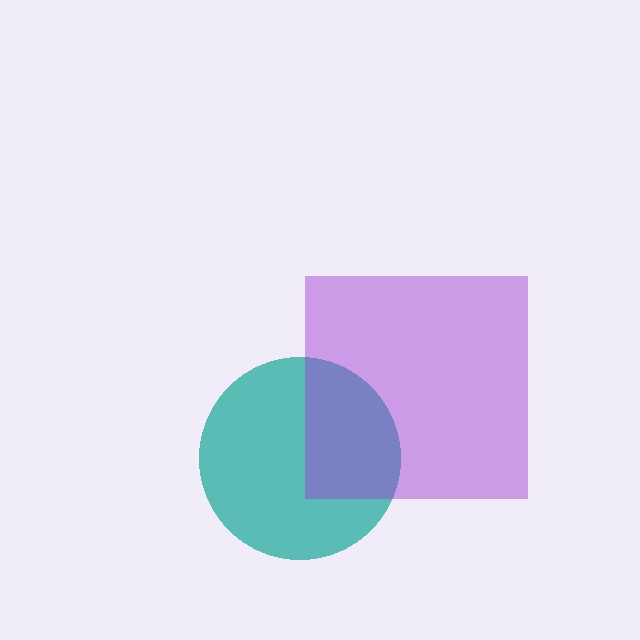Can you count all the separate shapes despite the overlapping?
Yes, there are 2 separate shapes.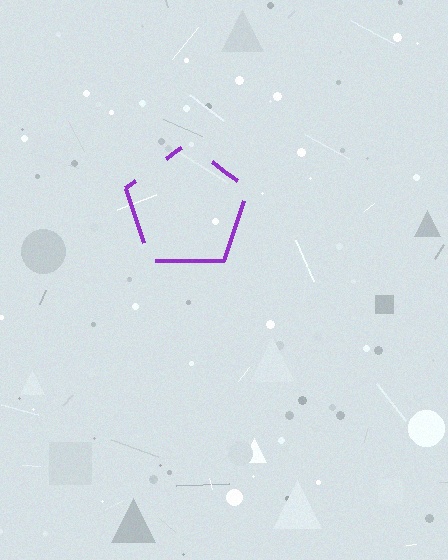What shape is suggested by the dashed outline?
The dashed outline suggests a pentagon.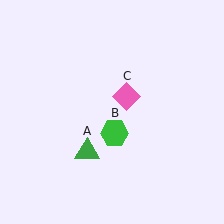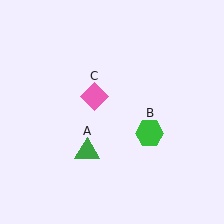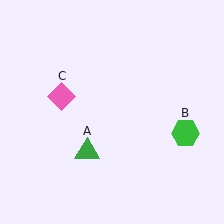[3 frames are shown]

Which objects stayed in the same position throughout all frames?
Green triangle (object A) remained stationary.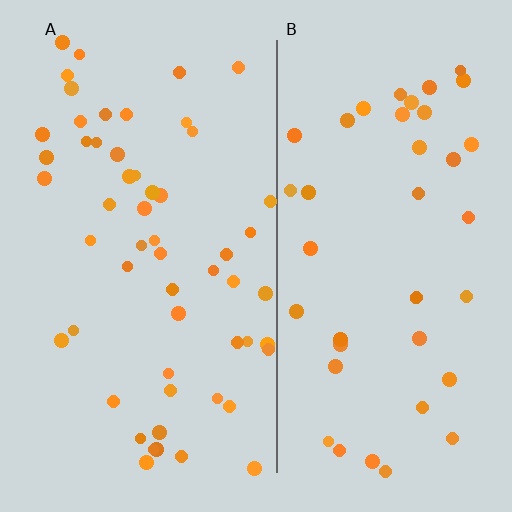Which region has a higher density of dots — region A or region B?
A (the left).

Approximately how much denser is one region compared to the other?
Approximately 1.3× — region A over region B.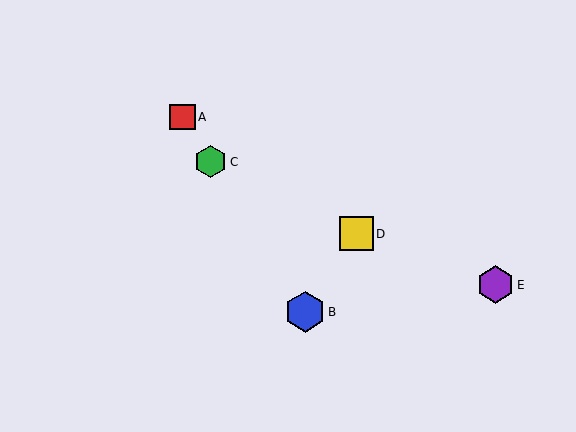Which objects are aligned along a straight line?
Objects A, B, C are aligned along a straight line.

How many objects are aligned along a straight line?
3 objects (A, B, C) are aligned along a straight line.